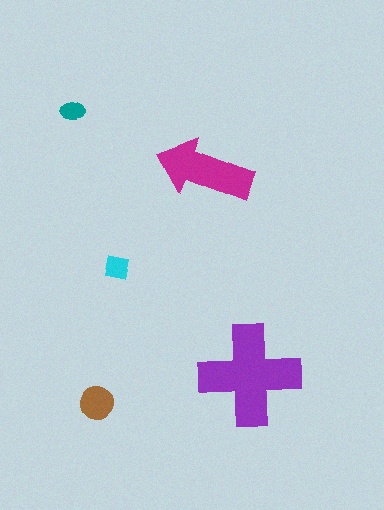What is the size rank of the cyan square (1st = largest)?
4th.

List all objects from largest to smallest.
The purple cross, the magenta arrow, the brown circle, the cyan square, the teal ellipse.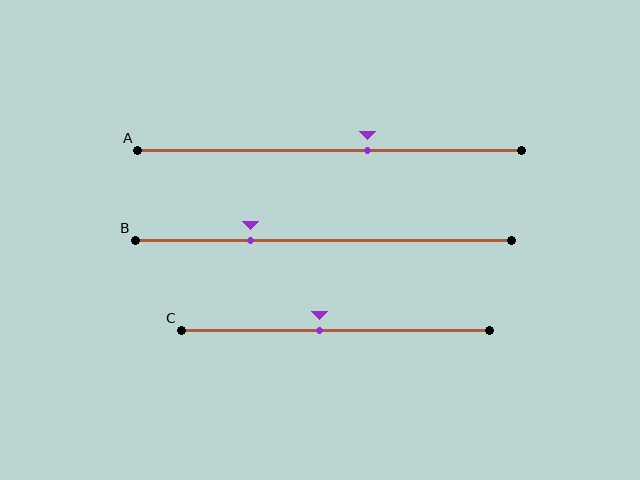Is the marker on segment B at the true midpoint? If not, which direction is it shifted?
No, the marker on segment B is shifted to the left by about 19% of the segment length.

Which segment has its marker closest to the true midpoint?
Segment C has its marker closest to the true midpoint.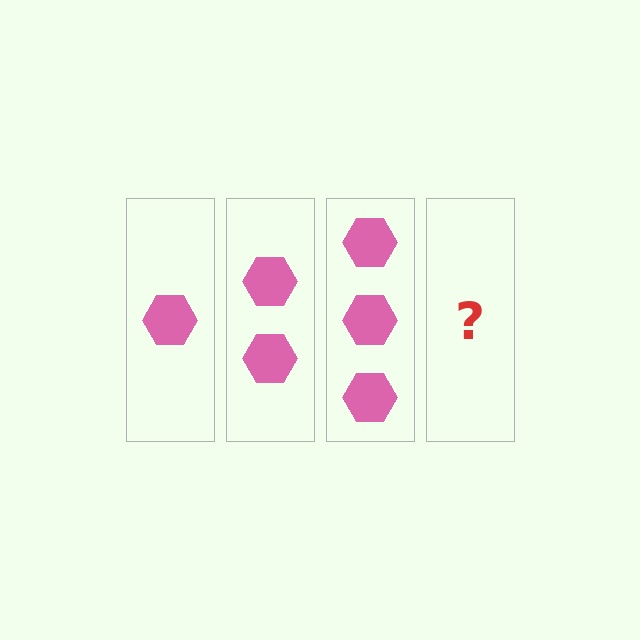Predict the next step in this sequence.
The next step is 4 hexagons.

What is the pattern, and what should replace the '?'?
The pattern is that each step adds one more hexagon. The '?' should be 4 hexagons.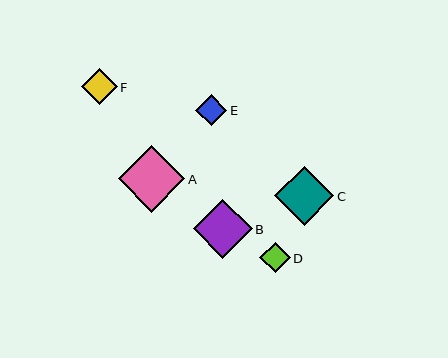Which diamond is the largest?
Diamond A is the largest with a size of approximately 66 pixels.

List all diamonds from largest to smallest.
From largest to smallest: A, C, B, F, E, D.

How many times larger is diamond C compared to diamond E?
Diamond C is approximately 1.9 times the size of diamond E.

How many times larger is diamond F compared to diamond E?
Diamond F is approximately 1.2 times the size of diamond E.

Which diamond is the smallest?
Diamond D is the smallest with a size of approximately 31 pixels.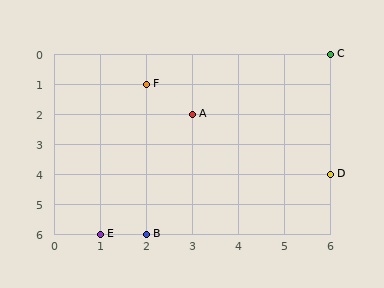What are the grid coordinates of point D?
Point D is at grid coordinates (6, 4).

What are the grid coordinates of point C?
Point C is at grid coordinates (6, 0).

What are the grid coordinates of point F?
Point F is at grid coordinates (2, 1).